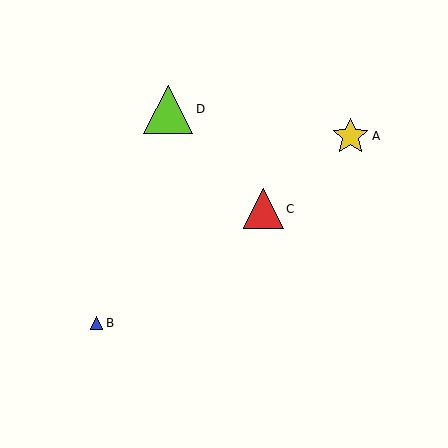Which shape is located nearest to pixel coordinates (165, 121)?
The lime triangle (labeled D) at (168, 109) is nearest to that location.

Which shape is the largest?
The lime triangle (labeled D) is the largest.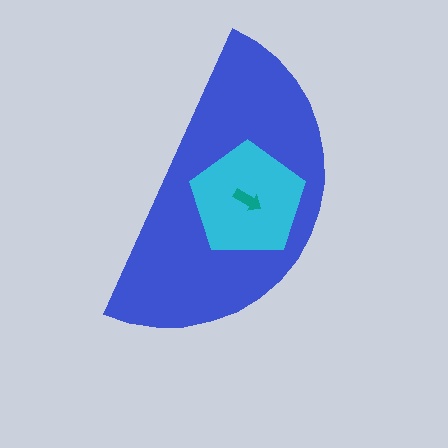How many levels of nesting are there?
3.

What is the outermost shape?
The blue semicircle.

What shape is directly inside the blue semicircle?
The cyan pentagon.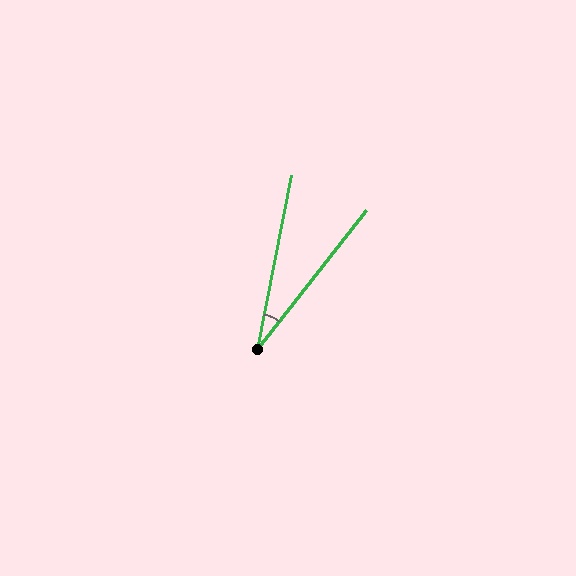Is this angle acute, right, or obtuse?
It is acute.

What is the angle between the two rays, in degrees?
Approximately 27 degrees.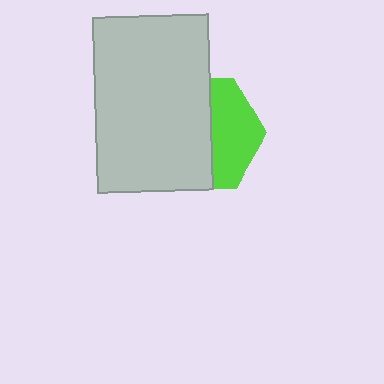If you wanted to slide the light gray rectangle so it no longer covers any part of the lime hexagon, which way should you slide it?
Slide it left — that is the most direct way to separate the two shapes.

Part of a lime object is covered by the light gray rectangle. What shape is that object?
It is a hexagon.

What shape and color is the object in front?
The object in front is a light gray rectangle.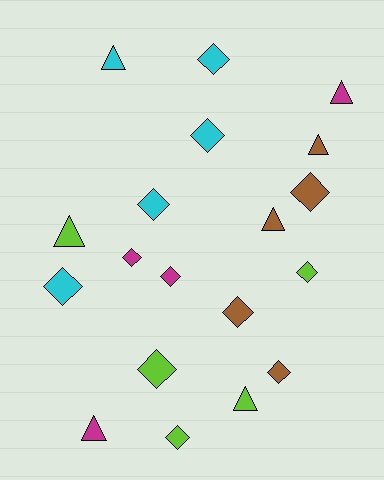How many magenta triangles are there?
There are 2 magenta triangles.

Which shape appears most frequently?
Diamond, with 12 objects.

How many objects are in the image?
There are 19 objects.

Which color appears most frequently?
Brown, with 5 objects.